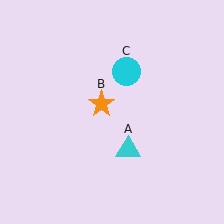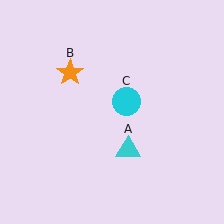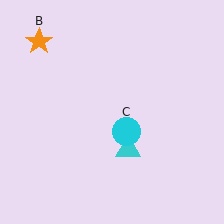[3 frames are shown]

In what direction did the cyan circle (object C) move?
The cyan circle (object C) moved down.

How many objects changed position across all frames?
2 objects changed position: orange star (object B), cyan circle (object C).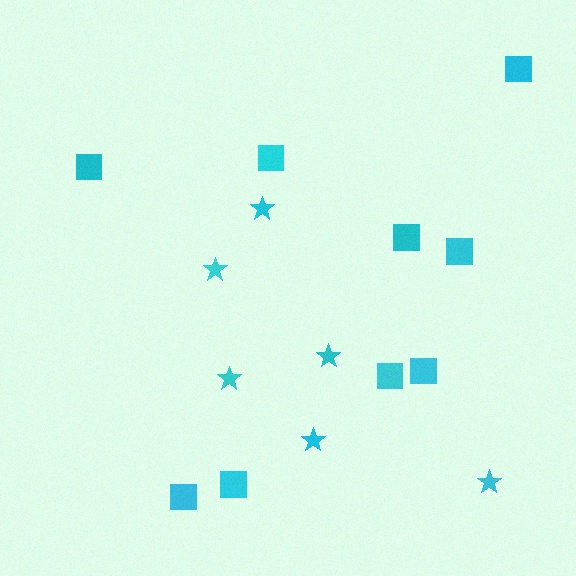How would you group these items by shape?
There are 2 groups: one group of stars (6) and one group of squares (9).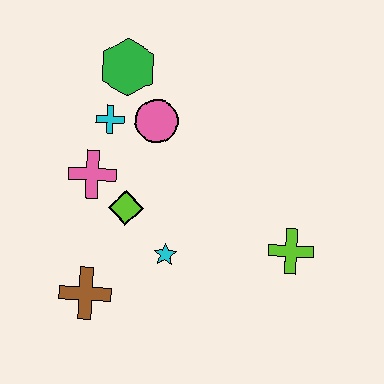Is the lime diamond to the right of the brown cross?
Yes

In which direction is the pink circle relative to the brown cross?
The pink circle is above the brown cross.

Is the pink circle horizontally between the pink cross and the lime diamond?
No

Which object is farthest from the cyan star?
The green hexagon is farthest from the cyan star.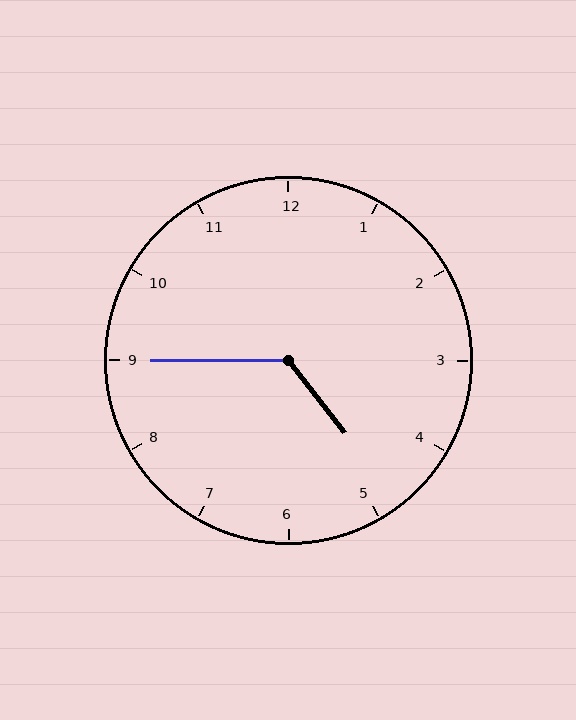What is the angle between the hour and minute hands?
Approximately 128 degrees.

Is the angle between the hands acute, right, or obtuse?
It is obtuse.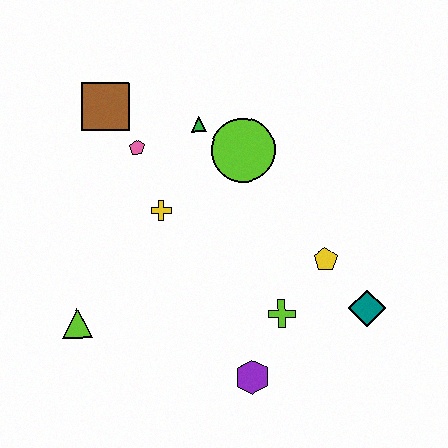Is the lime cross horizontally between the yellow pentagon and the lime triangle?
Yes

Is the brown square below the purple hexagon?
No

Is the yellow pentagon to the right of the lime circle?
Yes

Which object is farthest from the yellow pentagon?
The brown square is farthest from the yellow pentagon.